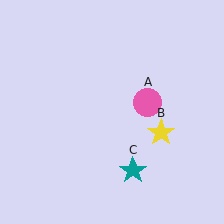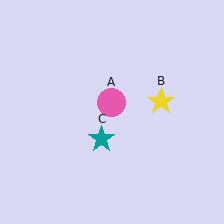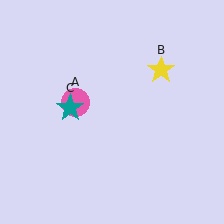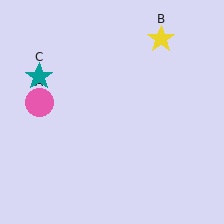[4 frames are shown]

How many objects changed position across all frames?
3 objects changed position: pink circle (object A), yellow star (object B), teal star (object C).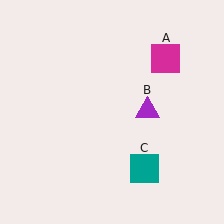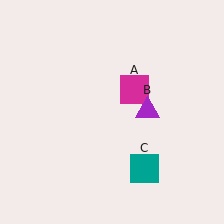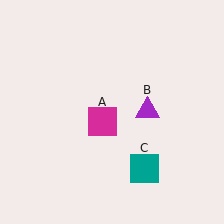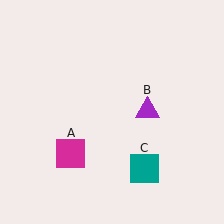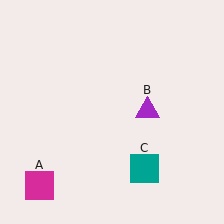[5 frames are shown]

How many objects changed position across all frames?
1 object changed position: magenta square (object A).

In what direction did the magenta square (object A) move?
The magenta square (object A) moved down and to the left.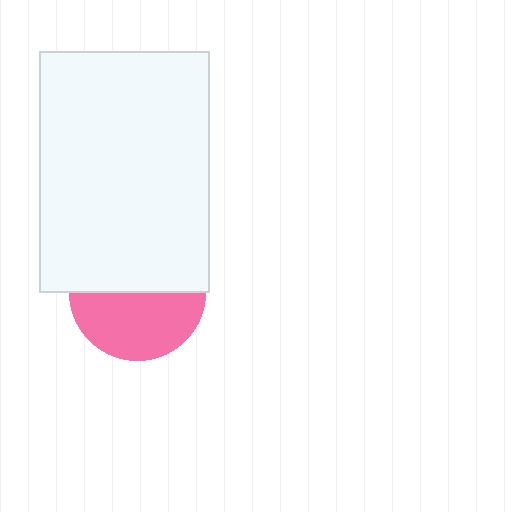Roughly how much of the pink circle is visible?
About half of it is visible (roughly 49%).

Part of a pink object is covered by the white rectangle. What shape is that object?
It is a circle.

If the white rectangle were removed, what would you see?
You would see the complete pink circle.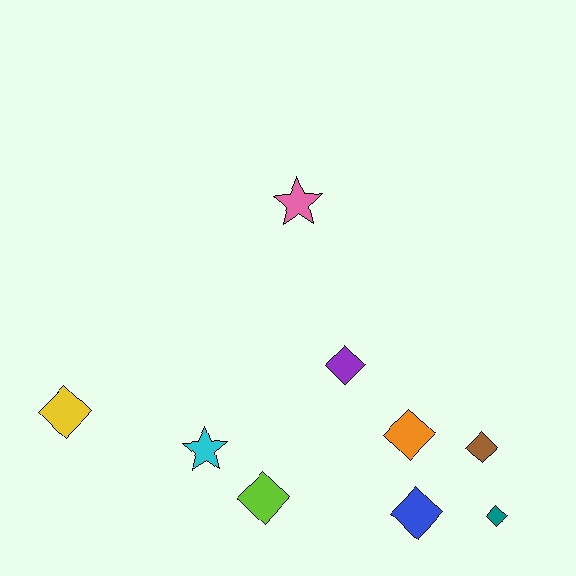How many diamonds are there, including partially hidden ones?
There are 7 diamonds.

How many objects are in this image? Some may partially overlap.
There are 9 objects.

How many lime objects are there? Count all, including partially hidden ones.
There is 1 lime object.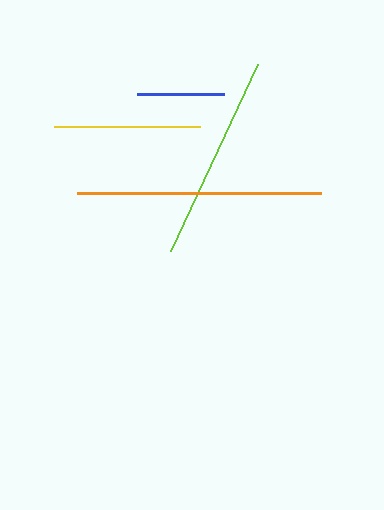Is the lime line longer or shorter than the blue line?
The lime line is longer than the blue line.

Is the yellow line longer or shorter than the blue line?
The yellow line is longer than the blue line.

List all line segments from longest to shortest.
From longest to shortest: orange, lime, yellow, blue.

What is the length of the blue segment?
The blue segment is approximately 88 pixels long.